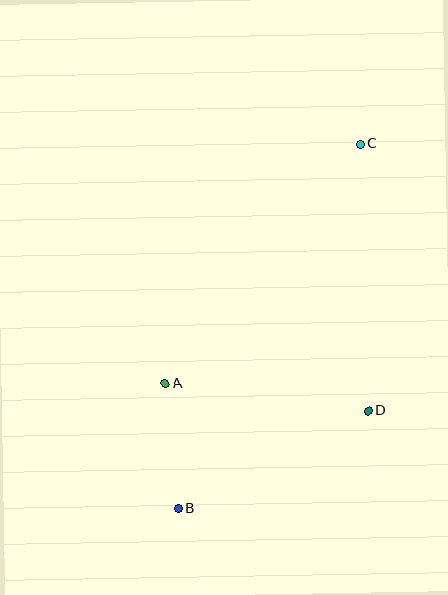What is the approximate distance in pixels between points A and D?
The distance between A and D is approximately 205 pixels.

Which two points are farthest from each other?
Points B and C are farthest from each other.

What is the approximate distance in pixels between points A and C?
The distance between A and C is approximately 309 pixels.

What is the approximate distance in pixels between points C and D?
The distance between C and D is approximately 267 pixels.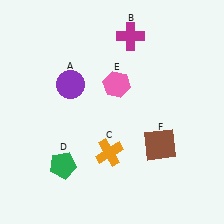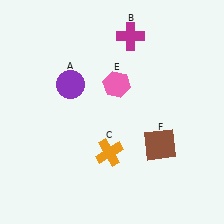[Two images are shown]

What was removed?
The green pentagon (D) was removed in Image 2.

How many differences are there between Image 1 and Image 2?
There is 1 difference between the two images.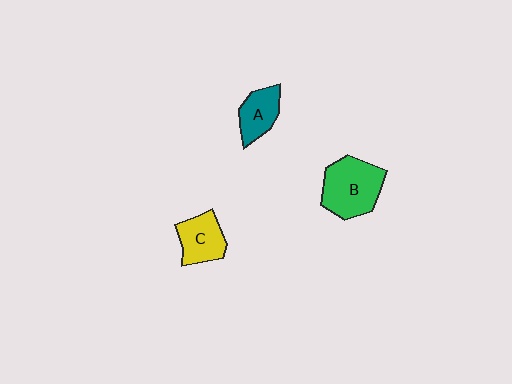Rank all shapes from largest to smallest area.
From largest to smallest: B (green), C (yellow), A (teal).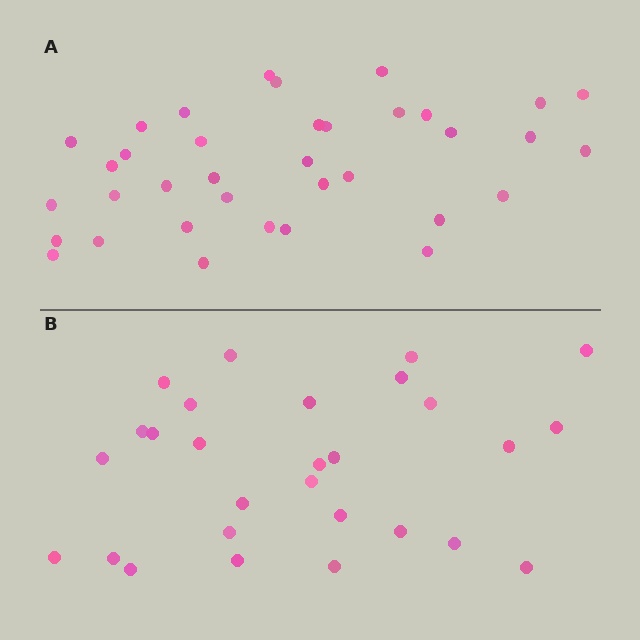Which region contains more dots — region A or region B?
Region A (the top region) has more dots.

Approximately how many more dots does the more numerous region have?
Region A has roughly 8 or so more dots than region B.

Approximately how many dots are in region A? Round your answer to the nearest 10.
About 40 dots. (The exact count is 36, which rounds to 40.)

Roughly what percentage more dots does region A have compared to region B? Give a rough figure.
About 30% more.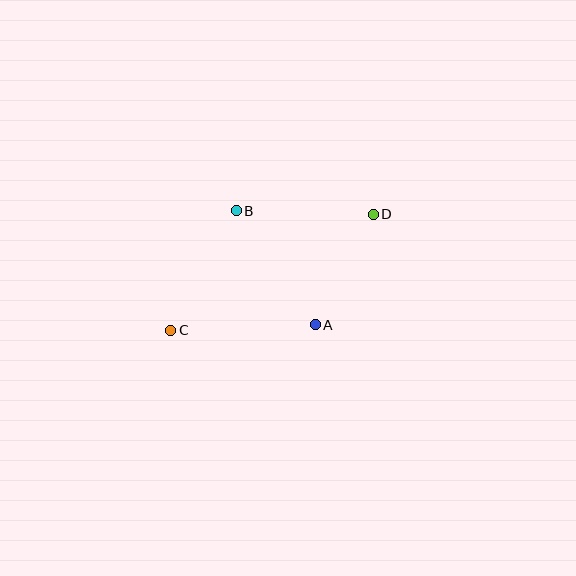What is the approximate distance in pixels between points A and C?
The distance between A and C is approximately 144 pixels.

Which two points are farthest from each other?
Points C and D are farthest from each other.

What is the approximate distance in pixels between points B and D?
The distance between B and D is approximately 137 pixels.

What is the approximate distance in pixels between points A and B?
The distance between A and B is approximately 138 pixels.